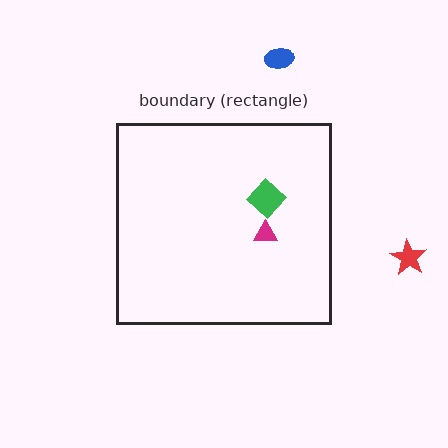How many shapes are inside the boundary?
2 inside, 2 outside.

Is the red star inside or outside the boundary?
Outside.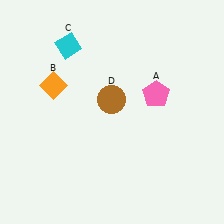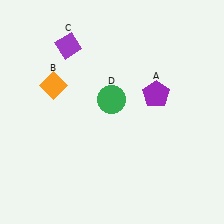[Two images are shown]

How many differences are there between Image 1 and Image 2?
There are 3 differences between the two images.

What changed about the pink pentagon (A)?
In Image 1, A is pink. In Image 2, it changed to purple.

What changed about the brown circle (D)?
In Image 1, D is brown. In Image 2, it changed to green.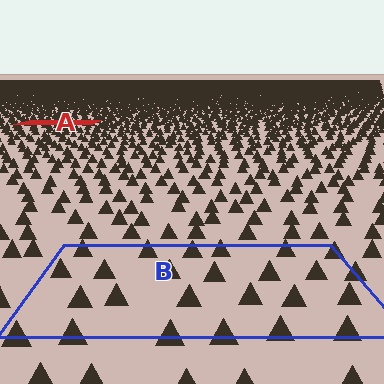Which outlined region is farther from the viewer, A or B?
Region A is farther from the viewer — the texture elements inside it appear smaller and more densely packed.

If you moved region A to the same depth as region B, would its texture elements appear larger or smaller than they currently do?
They would appear larger. At a closer depth, the same texture elements are projected at a bigger on-screen size.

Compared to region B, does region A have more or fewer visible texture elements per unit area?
Region A has more texture elements per unit area — they are packed more densely because it is farther away.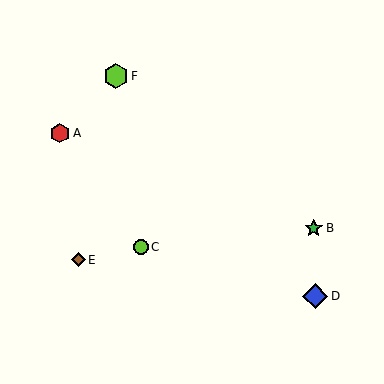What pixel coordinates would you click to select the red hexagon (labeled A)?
Click at (60, 133) to select the red hexagon A.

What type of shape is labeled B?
Shape B is a green star.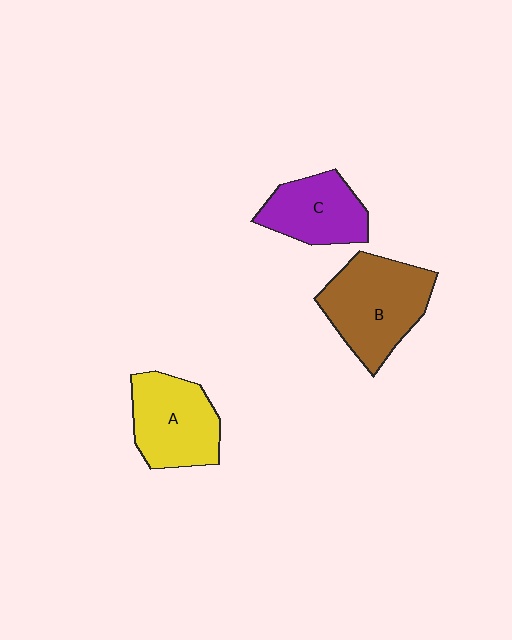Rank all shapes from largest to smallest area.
From largest to smallest: B (brown), A (yellow), C (purple).